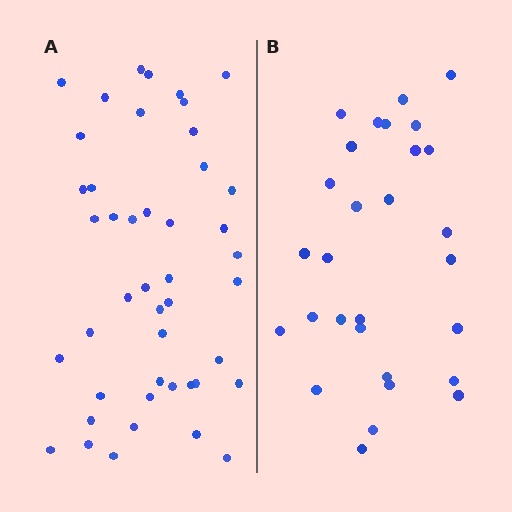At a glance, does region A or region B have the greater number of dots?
Region A (the left region) has more dots.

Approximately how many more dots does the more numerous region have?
Region A has approximately 15 more dots than region B.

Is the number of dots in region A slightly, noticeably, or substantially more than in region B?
Region A has substantially more. The ratio is roughly 1.6 to 1.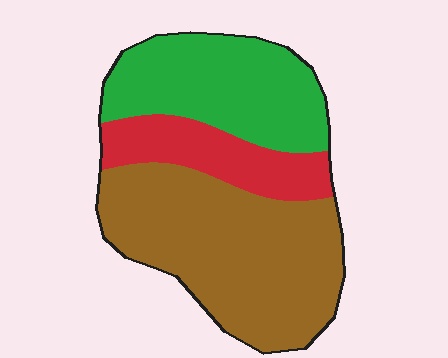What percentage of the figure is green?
Green takes up between a quarter and a half of the figure.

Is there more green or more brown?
Brown.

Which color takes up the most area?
Brown, at roughly 50%.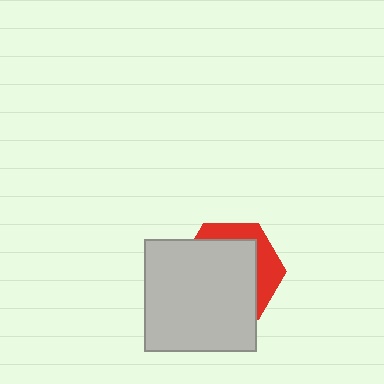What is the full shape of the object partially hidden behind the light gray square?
The partially hidden object is a red hexagon.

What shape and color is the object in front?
The object in front is a light gray square.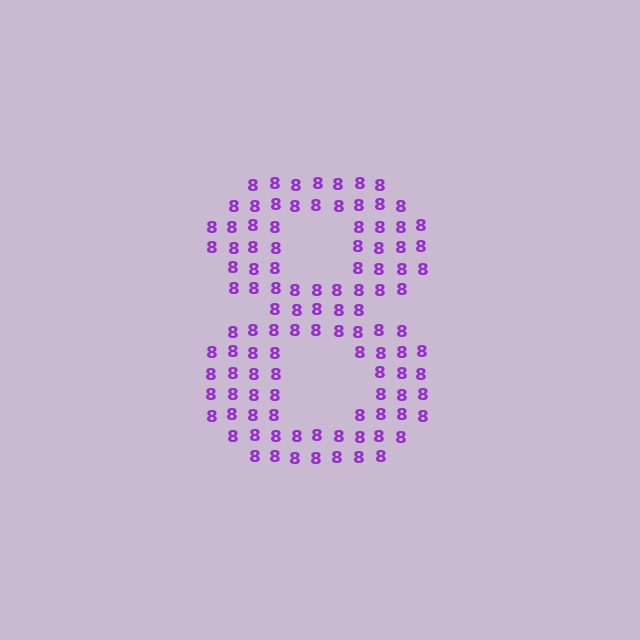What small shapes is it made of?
It is made of small digit 8's.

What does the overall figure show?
The overall figure shows the digit 8.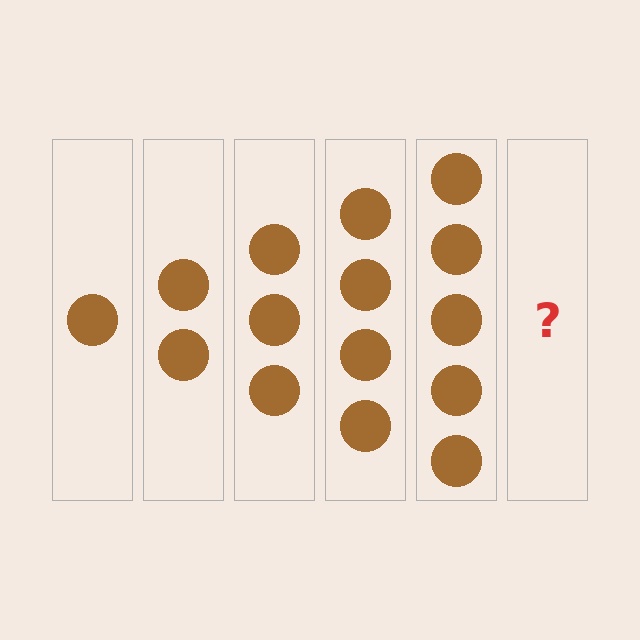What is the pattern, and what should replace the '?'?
The pattern is that each step adds one more circle. The '?' should be 6 circles.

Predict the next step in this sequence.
The next step is 6 circles.